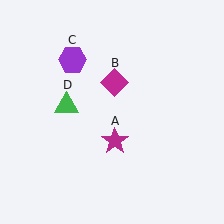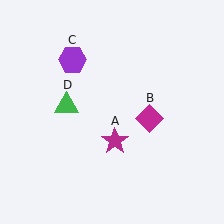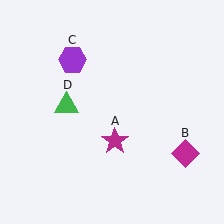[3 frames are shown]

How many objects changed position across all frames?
1 object changed position: magenta diamond (object B).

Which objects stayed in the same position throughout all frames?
Magenta star (object A) and purple hexagon (object C) and green triangle (object D) remained stationary.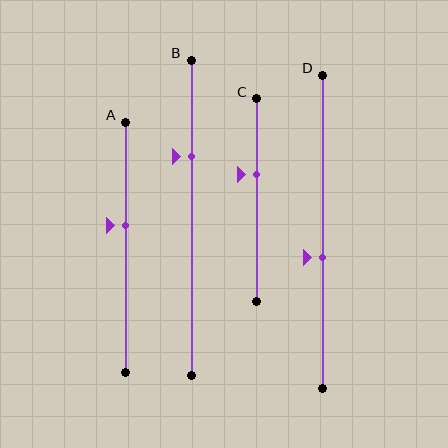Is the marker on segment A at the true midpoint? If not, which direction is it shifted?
No, the marker on segment A is shifted upward by about 9% of the segment length.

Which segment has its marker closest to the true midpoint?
Segment D has its marker closest to the true midpoint.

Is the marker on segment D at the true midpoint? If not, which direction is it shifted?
No, the marker on segment D is shifted downward by about 8% of the segment length.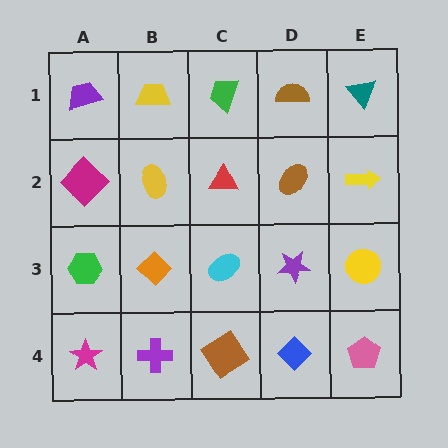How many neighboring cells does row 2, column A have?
3.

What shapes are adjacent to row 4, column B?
An orange diamond (row 3, column B), a magenta star (row 4, column A), a brown diamond (row 4, column C).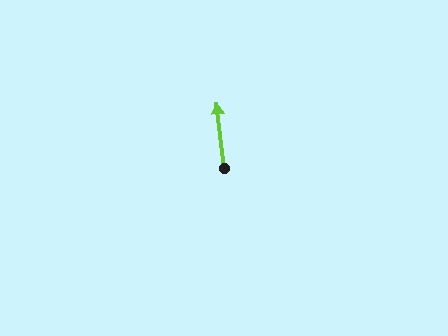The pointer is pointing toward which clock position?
Roughly 12 o'clock.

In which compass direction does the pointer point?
North.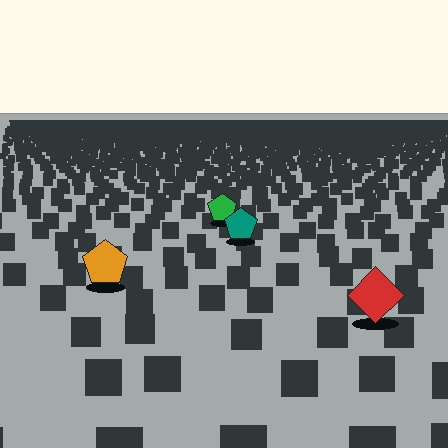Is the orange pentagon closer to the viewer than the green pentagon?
Yes. The orange pentagon is closer — you can tell from the texture gradient: the ground texture is coarser near it.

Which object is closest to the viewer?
The red diamond is closest. The texture marks near it are larger and more spread out.